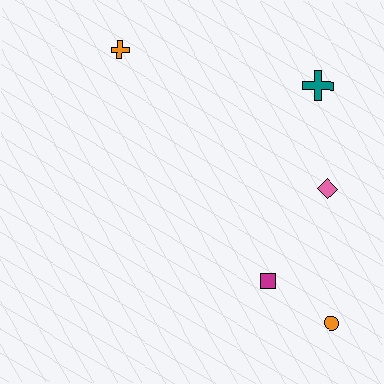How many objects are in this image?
There are 5 objects.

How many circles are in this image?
There is 1 circle.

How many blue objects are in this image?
There are no blue objects.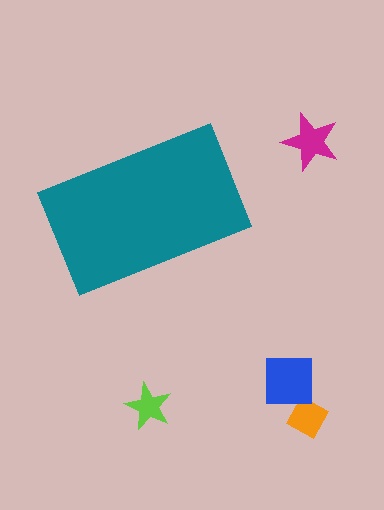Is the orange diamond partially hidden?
No, the orange diamond is fully visible.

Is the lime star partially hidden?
No, the lime star is fully visible.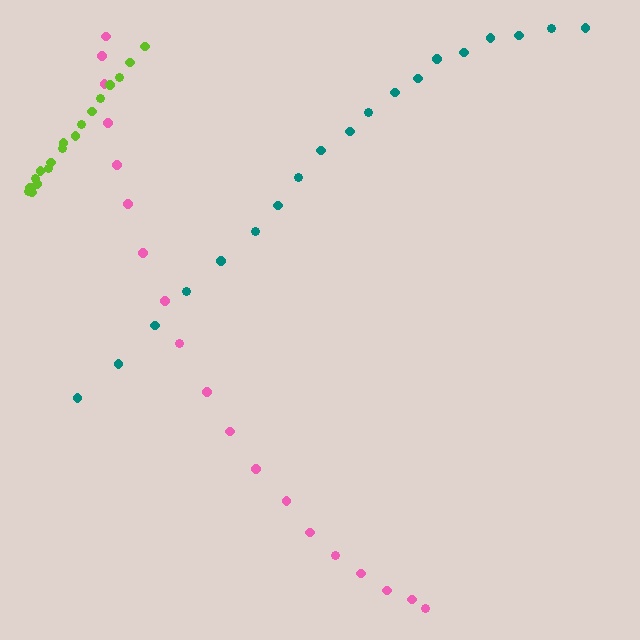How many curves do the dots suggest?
There are 3 distinct paths.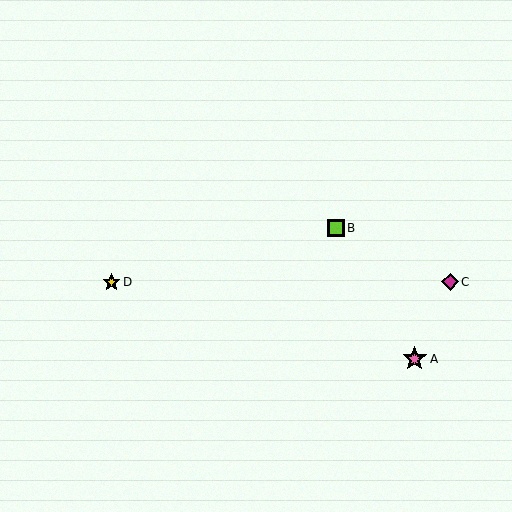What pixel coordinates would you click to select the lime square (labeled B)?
Click at (336, 228) to select the lime square B.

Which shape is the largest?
The pink star (labeled A) is the largest.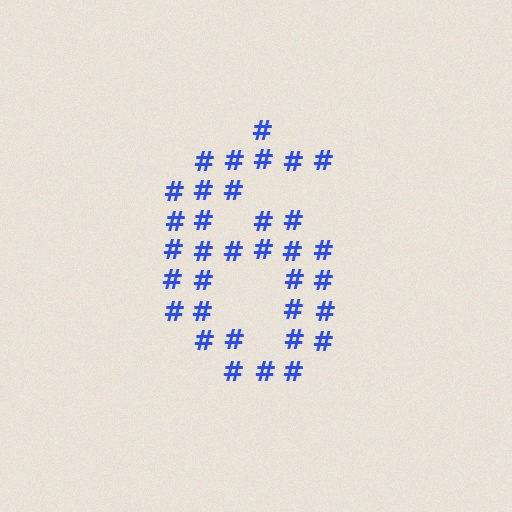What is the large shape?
The large shape is the digit 6.